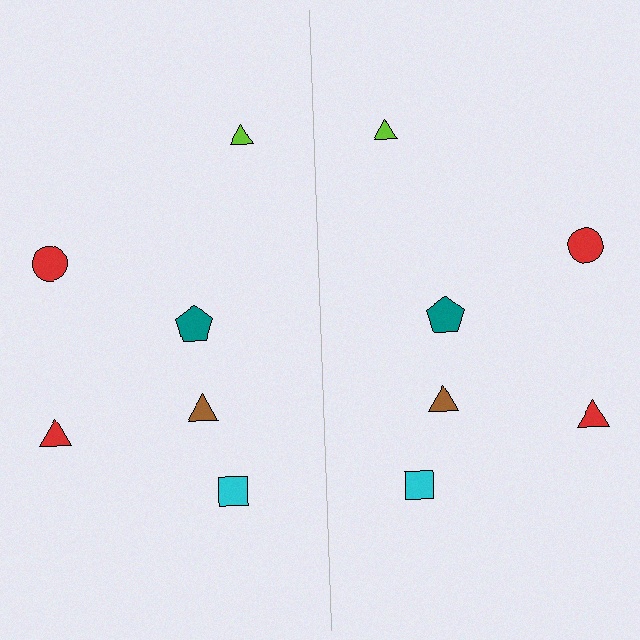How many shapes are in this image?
There are 12 shapes in this image.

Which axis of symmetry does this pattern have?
The pattern has a vertical axis of symmetry running through the center of the image.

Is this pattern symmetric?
Yes, this pattern has bilateral (reflection) symmetry.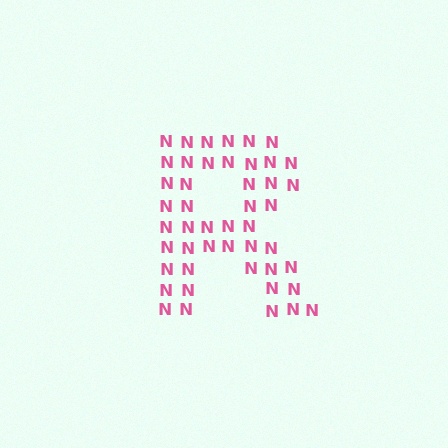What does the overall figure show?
The overall figure shows the letter R.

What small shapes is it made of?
It is made of small letter N's.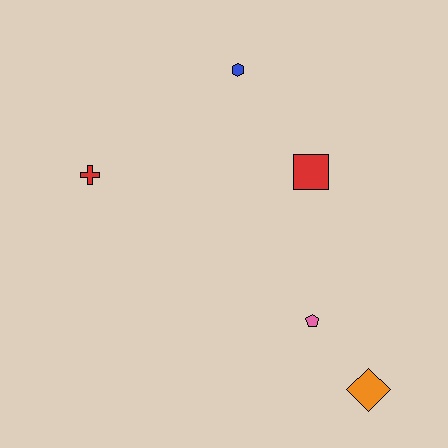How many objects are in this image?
There are 5 objects.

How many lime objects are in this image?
There are no lime objects.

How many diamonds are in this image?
There is 1 diamond.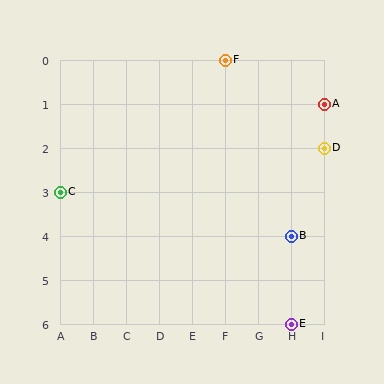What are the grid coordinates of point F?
Point F is at grid coordinates (F, 0).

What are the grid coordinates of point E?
Point E is at grid coordinates (H, 6).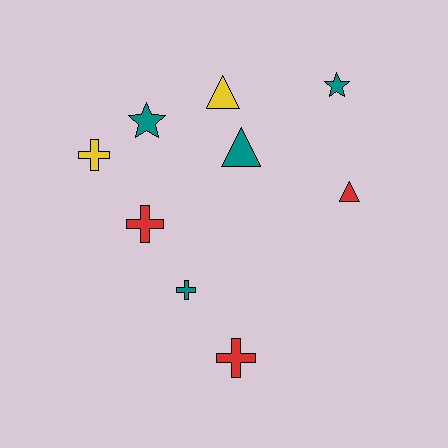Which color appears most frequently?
Teal, with 4 objects.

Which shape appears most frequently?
Cross, with 4 objects.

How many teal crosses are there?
There is 1 teal cross.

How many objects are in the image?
There are 9 objects.